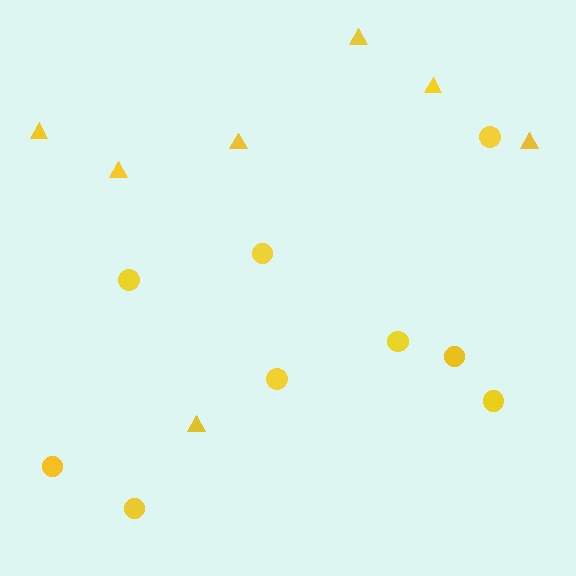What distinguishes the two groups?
There are 2 groups: one group of triangles (7) and one group of circles (9).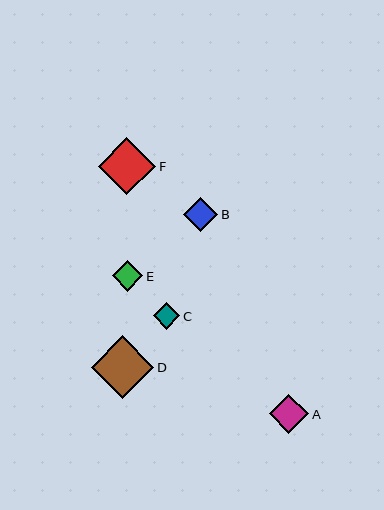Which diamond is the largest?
Diamond D is the largest with a size of approximately 63 pixels.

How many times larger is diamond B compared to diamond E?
Diamond B is approximately 1.1 times the size of diamond E.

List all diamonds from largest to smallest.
From largest to smallest: D, F, A, B, E, C.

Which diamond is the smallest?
Diamond C is the smallest with a size of approximately 26 pixels.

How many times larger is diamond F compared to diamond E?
Diamond F is approximately 1.9 times the size of diamond E.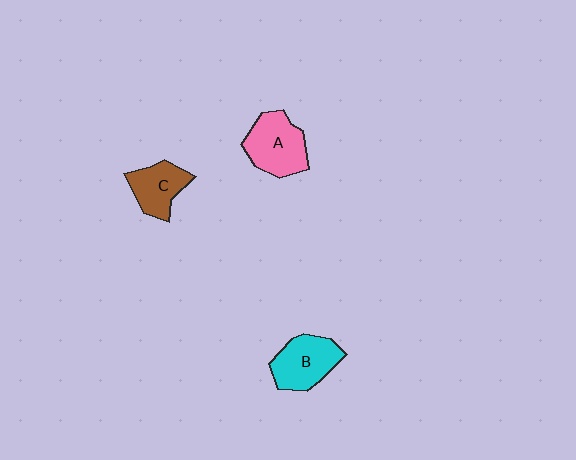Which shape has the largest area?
Shape A (pink).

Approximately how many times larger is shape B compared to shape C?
Approximately 1.3 times.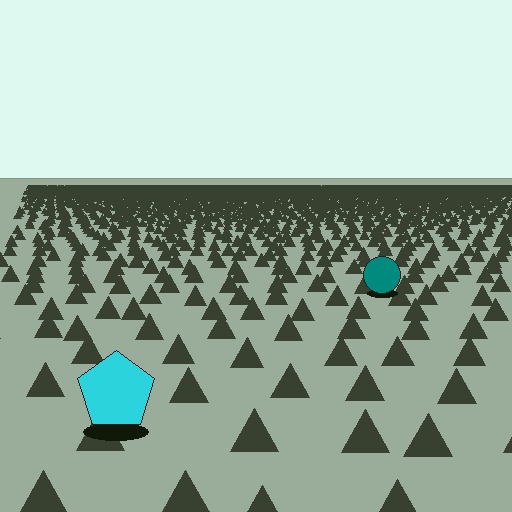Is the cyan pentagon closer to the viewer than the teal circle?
Yes. The cyan pentagon is closer — you can tell from the texture gradient: the ground texture is coarser near it.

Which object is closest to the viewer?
The cyan pentagon is closest. The texture marks near it are larger and more spread out.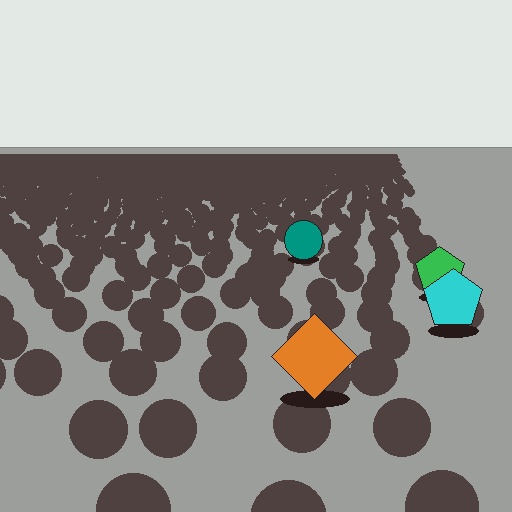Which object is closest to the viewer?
The orange diamond is closest. The texture marks near it are larger and more spread out.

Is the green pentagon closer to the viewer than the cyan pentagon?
No. The cyan pentagon is closer — you can tell from the texture gradient: the ground texture is coarser near it.